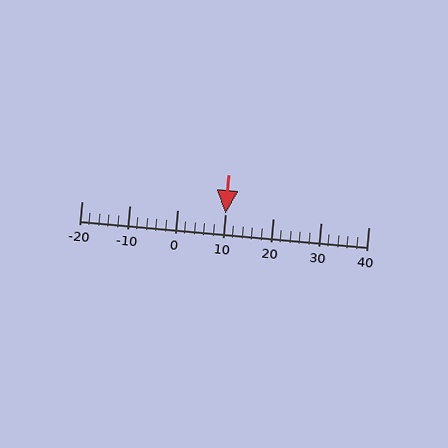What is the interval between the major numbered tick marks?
The major tick marks are spaced 10 units apart.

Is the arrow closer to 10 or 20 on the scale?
The arrow is closer to 10.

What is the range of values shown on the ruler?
The ruler shows values from -20 to 40.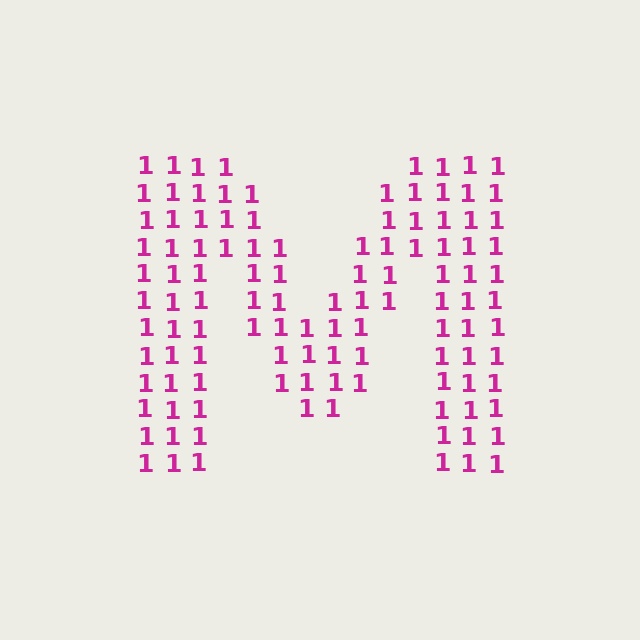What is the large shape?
The large shape is the letter M.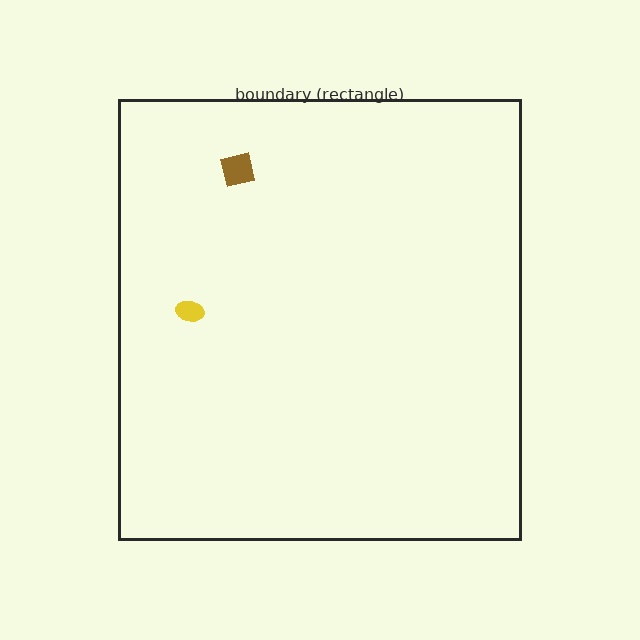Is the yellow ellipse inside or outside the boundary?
Inside.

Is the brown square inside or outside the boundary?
Inside.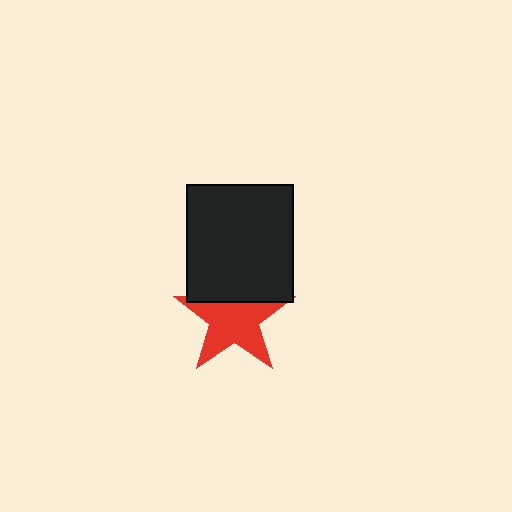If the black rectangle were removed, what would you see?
You would see the complete red star.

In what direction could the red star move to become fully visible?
The red star could move down. That would shift it out from behind the black rectangle entirely.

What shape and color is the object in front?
The object in front is a black rectangle.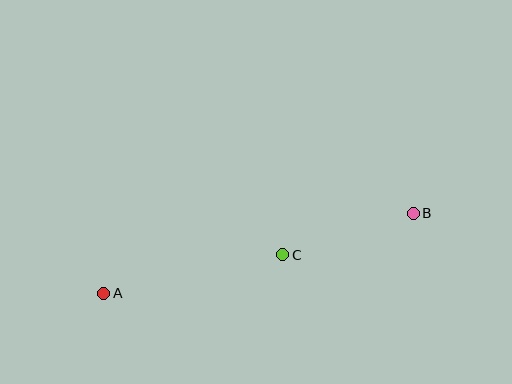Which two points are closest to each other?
Points B and C are closest to each other.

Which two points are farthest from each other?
Points A and B are farthest from each other.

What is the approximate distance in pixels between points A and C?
The distance between A and C is approximately 183 pixels.